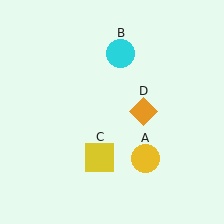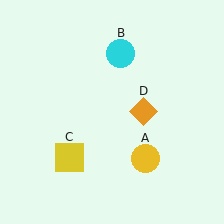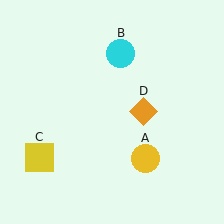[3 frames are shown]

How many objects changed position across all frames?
1 object changed position: yellow square (object C).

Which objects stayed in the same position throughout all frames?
Yellow circle (object A) and cyan circle (object B) and orange diamond (object D) remained stationary.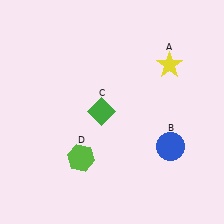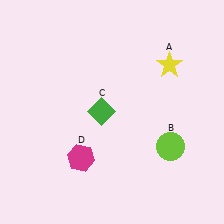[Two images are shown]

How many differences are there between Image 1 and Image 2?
There are 2 differences between the two images.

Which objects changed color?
B changed from blue to lime. D changed from lime to magenta.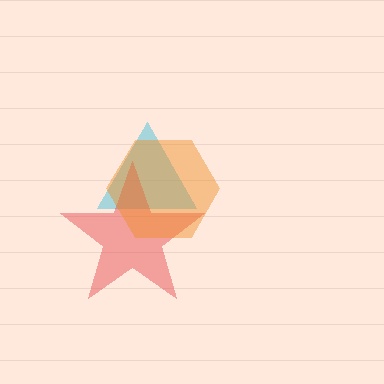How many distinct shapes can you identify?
There are 3 distinct shapes: a cyan triangle, a red star, an orange hexagon.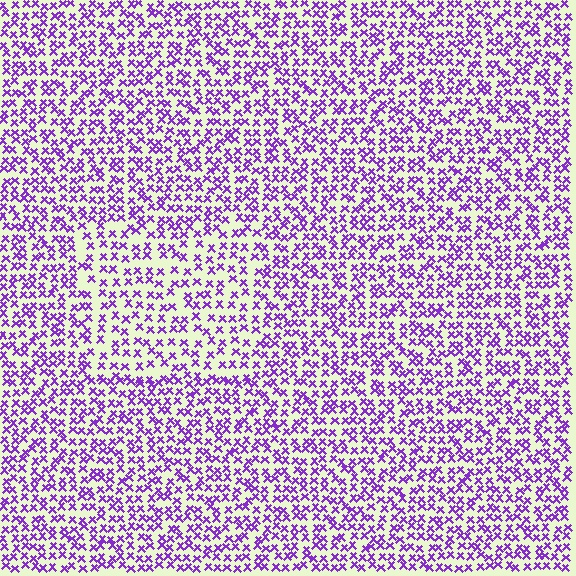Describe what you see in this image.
The image contains small purple elements arranged at two different densities. A rectangle-shaped region is visible where the elements are less densely packed than the surrounding area.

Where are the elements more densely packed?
The elements are more densely packed outside the rectangle boundary.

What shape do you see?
I see a rectangle.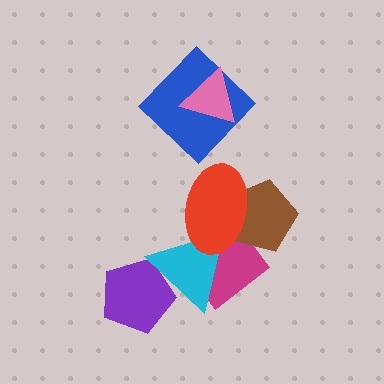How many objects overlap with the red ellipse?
3 objects overlap with the red ellipse.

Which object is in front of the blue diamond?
The pink triangle is in front of the blue diamond.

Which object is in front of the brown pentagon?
The red ellipse is in front of the brown pentagon.